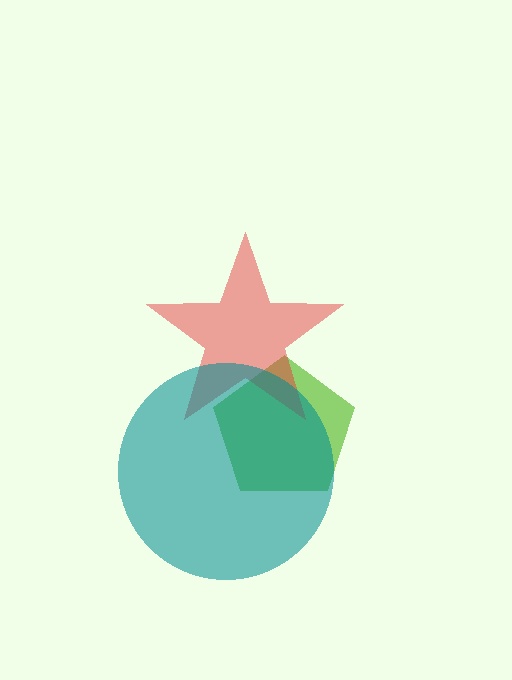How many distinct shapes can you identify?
There are 3 distinct shapes: a lime pentagon, a red star, a teal circle.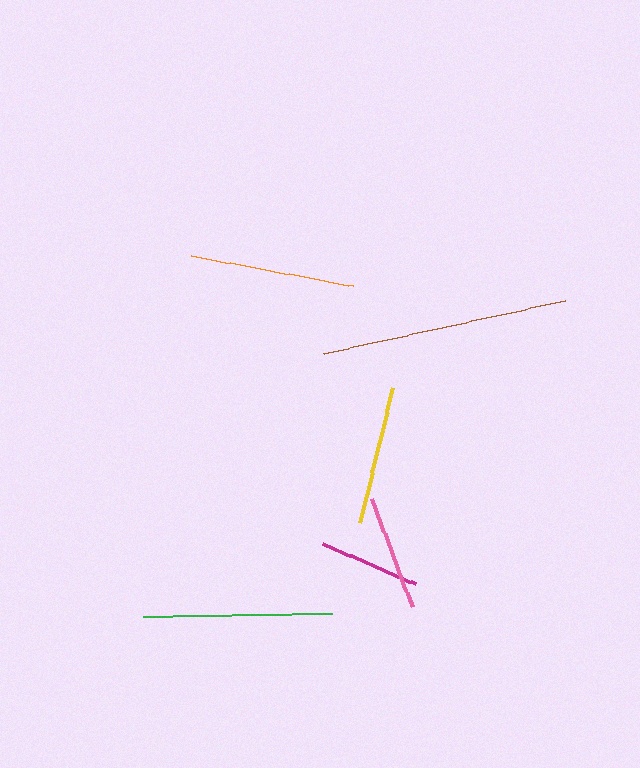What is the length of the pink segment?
The pink segment is approximately 116 pixels long.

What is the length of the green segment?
The green segment is approximately 188 pixels long.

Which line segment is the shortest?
The magenta line is the shortest at approximately 102 pixels.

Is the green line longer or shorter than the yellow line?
The green line is longer than the yellow line.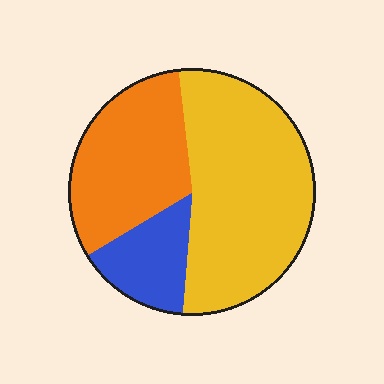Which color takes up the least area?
Blue, at roughly 15%.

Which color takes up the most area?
Yellow, at roughly 55%.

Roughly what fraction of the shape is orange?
Orange covers roughly 30% of the shape.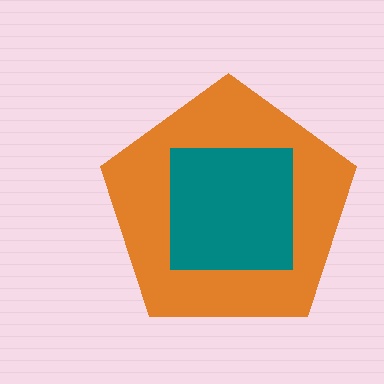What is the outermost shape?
The orange pentagon.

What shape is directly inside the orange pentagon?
The teal square.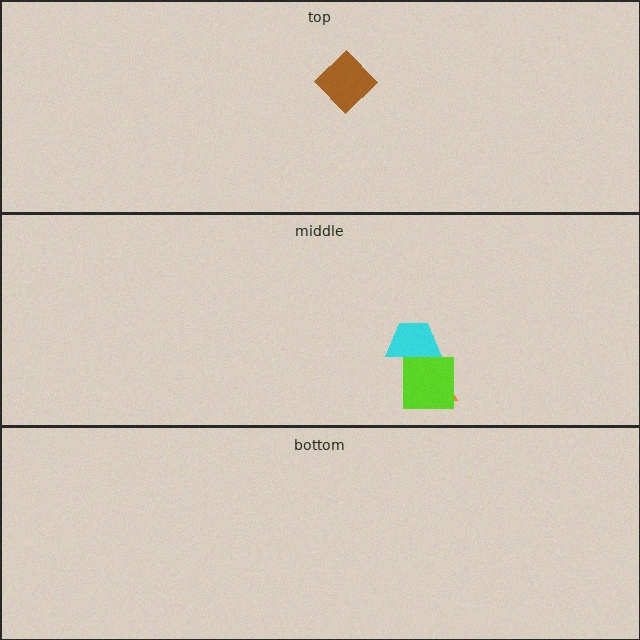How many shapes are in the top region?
1.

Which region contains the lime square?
The middle region.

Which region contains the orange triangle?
The middle region.